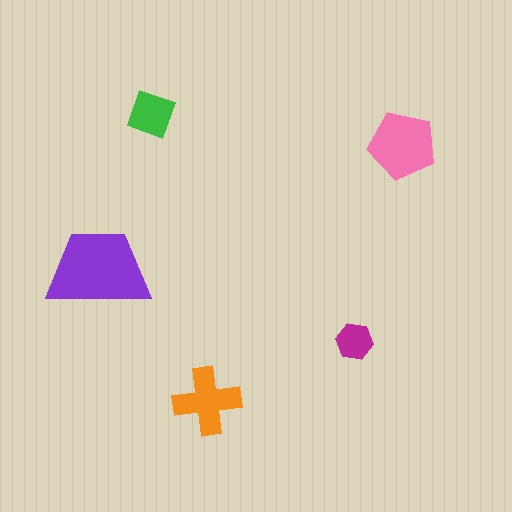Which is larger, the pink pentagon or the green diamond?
The pink pentagon.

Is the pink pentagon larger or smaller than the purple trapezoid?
Smaller.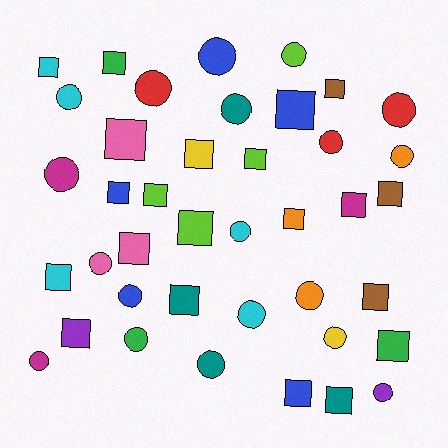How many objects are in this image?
There are 40 objects.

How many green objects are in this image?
There are 3 green objects.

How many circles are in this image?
There are 19 circles.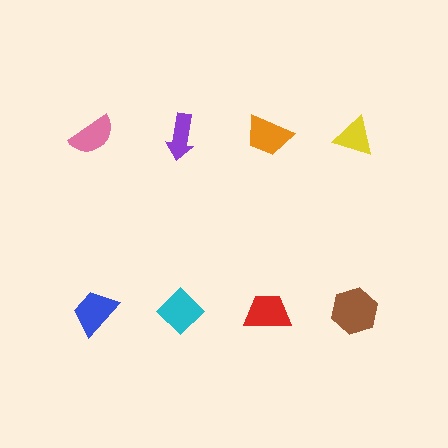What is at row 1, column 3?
An orange trapezoid.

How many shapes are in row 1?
4 shapes.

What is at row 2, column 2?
A cyan diamond.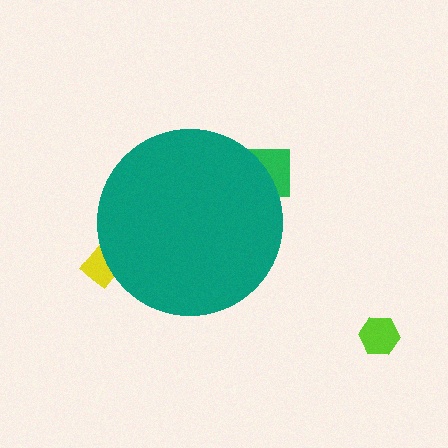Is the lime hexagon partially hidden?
No, the lime hexagon is fully visible.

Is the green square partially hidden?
Yes, the green square is partially hidden behind the teal circle.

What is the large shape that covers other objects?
A teal circle.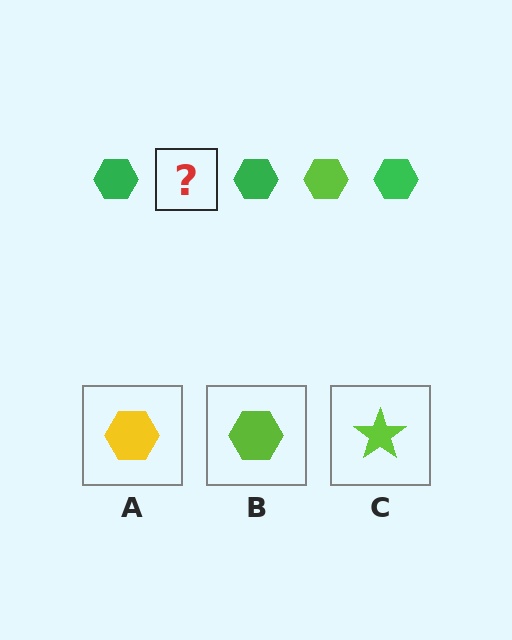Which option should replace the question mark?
Option B.